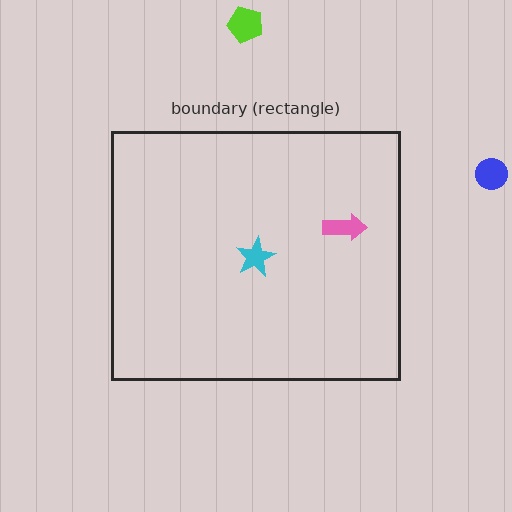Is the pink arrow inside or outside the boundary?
Inside.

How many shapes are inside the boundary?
2 inside, 2 outside.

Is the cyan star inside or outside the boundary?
Inside.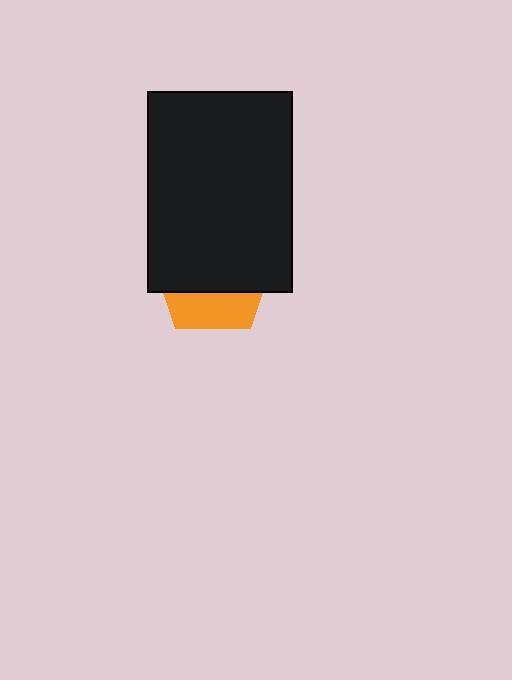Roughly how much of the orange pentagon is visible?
A small part of it is visible (roughly 31%).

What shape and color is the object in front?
The object in front is a black rectangle.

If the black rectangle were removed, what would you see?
You would see the complete orange pentagon.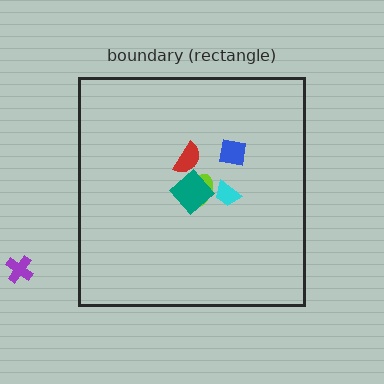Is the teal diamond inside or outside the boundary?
Inside.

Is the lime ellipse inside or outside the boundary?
Inside.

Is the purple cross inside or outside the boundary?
Outside.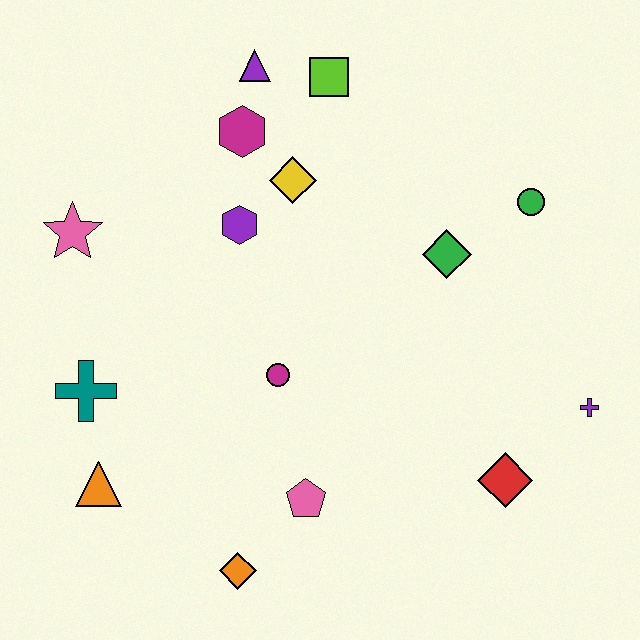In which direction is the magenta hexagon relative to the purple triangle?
The magenta hexagon is below the purple triangle.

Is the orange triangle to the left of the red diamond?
Yes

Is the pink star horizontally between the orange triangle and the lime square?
No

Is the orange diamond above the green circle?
No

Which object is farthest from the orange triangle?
The green circle is farthest from the orange triangle.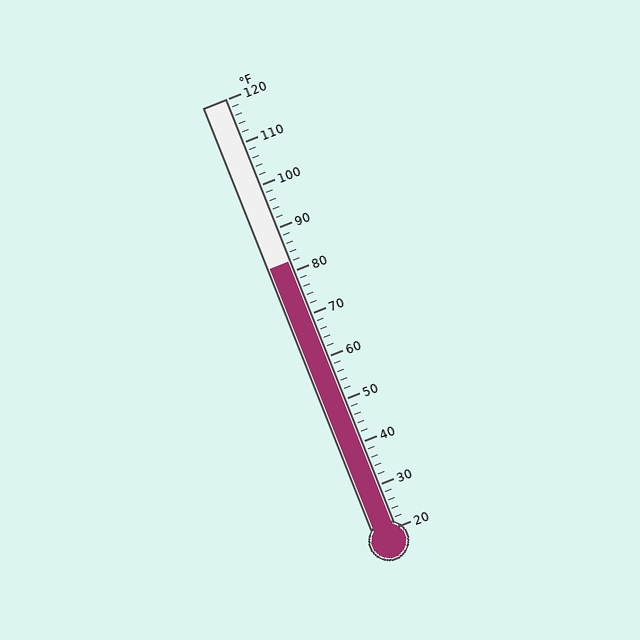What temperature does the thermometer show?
The thermometer shows approximately 82°F.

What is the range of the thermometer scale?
The thermometer scale ranges from 20°F to 120°F.